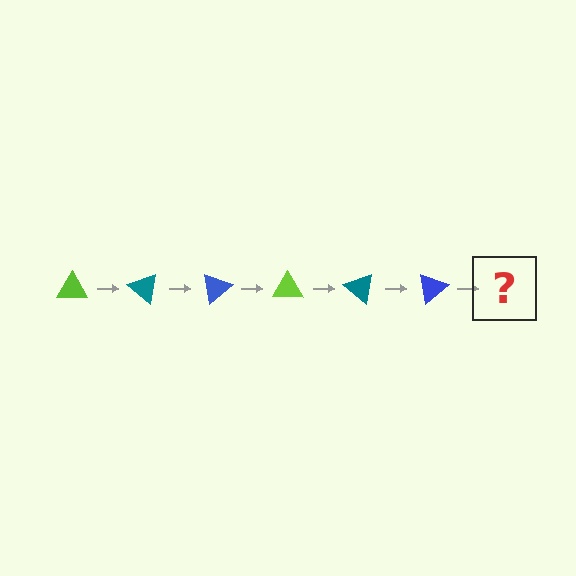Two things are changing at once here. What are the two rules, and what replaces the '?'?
The two rules are that it rotates 40 degrees each step and the color cycles through lime, teal, and blue. The '?' should be a lime triangle, rotated 240 degrees from the start.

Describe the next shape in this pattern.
It should be a lime triangle, rotated 240 degrees from the start.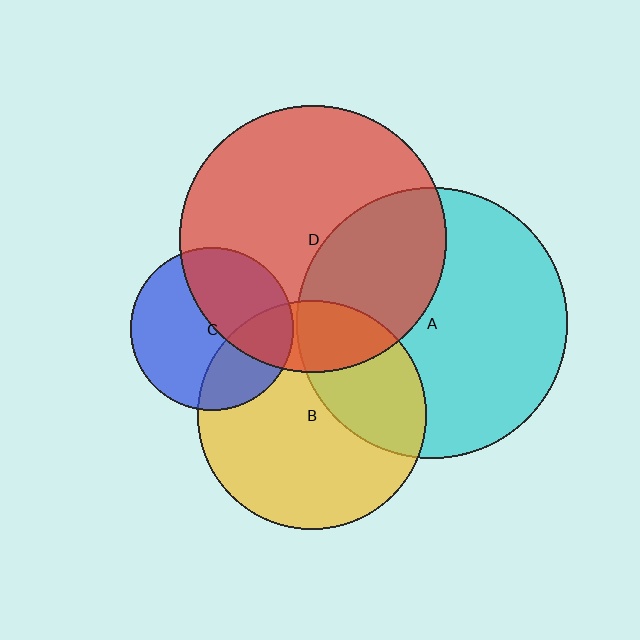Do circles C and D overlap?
Yes.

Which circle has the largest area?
Circle A (cyan).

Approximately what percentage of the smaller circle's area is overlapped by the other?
Approximately 40%.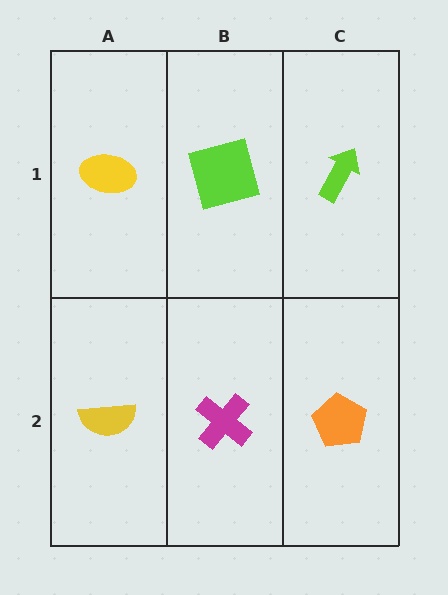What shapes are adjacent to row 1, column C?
An orange pentagon (row 2, column C), a lime square (row 1, column B).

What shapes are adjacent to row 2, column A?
A yellow ellipse (row 1, column A), a magenta cross (row 2, column B).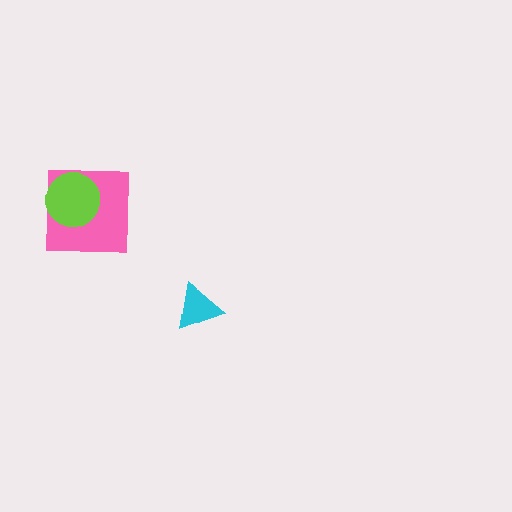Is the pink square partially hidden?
Yes, it is partially covered by another shape.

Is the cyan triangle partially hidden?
No, no other shape covers it.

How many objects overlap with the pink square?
1 object overlaps with the pink square.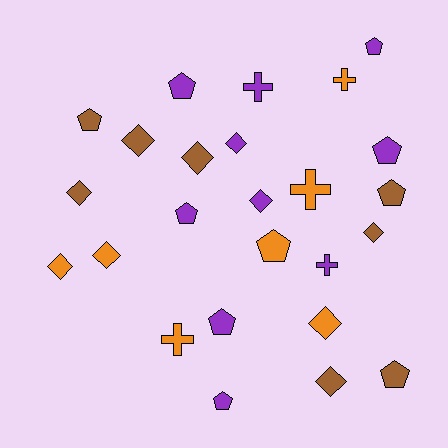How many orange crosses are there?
There are 3 orange crosses.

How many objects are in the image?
There are 25 objects.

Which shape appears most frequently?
Diamond, with 10 objects.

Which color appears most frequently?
Purple, with 10 objects.